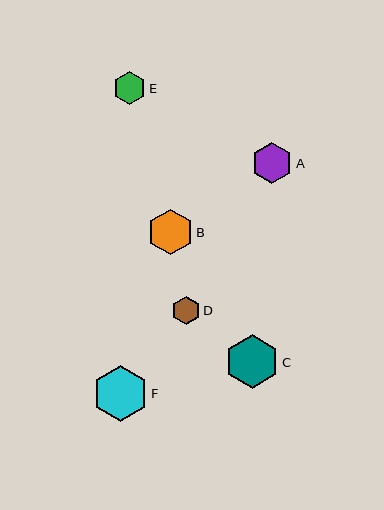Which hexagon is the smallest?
Hexagon D is the smallest with a size of approximately 28 pixels.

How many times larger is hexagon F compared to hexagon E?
Hexagon F is approximately 1.7 times the size of hexagon E.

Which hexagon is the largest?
Hexagon F is the largest with a size of approximately 56 pixels.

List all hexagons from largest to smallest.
From largest to smallest: F, C, B, A, E, D.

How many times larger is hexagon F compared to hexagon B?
Hexagon F is approximately 1.2 times the size of hexagon B.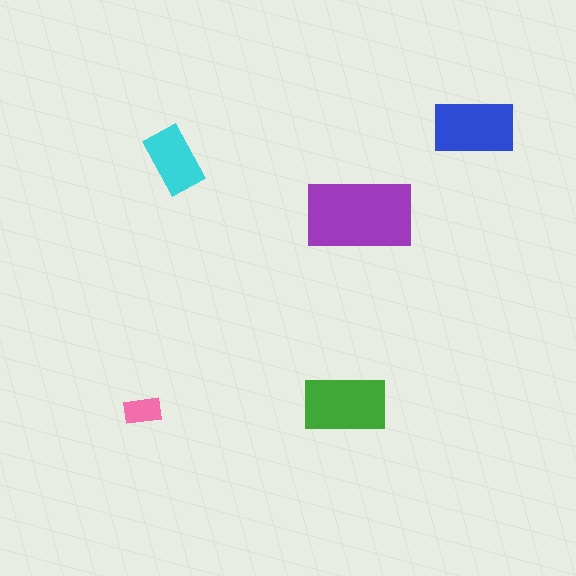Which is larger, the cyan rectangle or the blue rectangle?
The blue one.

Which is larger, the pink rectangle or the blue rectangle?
The blue one.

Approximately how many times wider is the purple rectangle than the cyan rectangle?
About 1.5 times wider.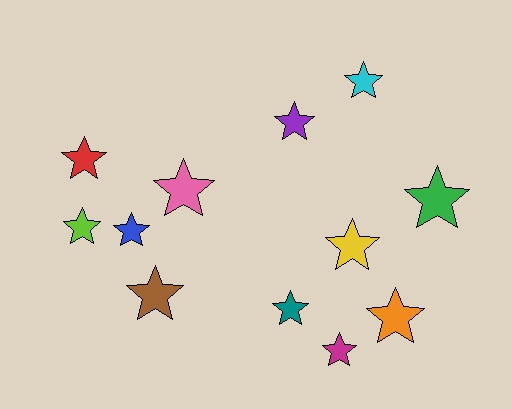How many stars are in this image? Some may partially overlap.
There are 12 stars.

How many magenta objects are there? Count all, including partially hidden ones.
There is 1 magenta object.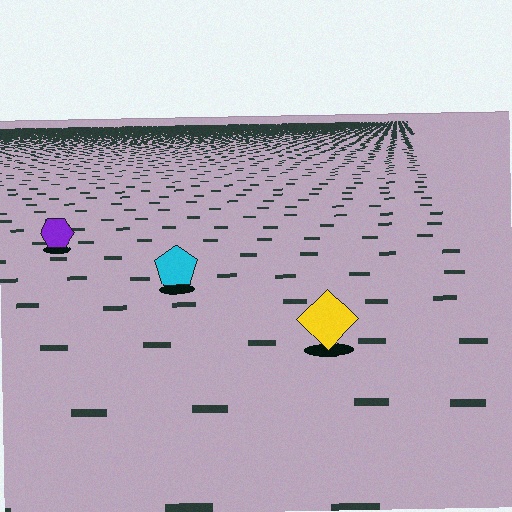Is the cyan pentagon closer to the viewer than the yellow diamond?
No. The yellow diamond is closer — you can tell from the texture gradient: the ground texture is coarser near it.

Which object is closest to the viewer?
The yellow diamond is closest. The texture marks near it are larger and more spread out.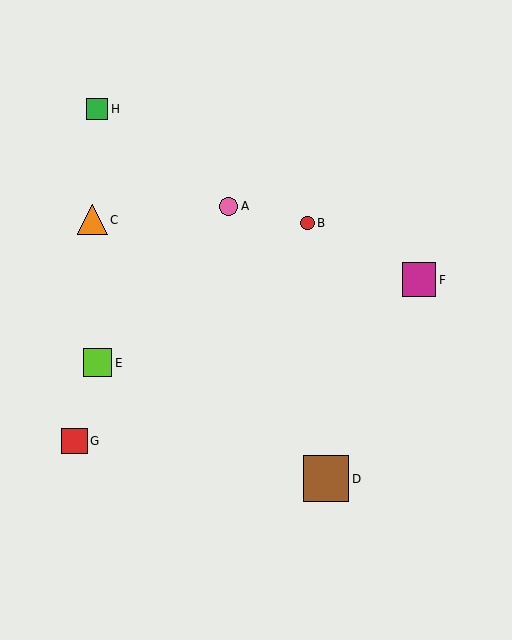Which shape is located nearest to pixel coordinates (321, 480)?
The brown square (labeled D) at (326, 479) is nearest to that location.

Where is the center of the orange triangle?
The center of the orange triangle is at (92, 220).